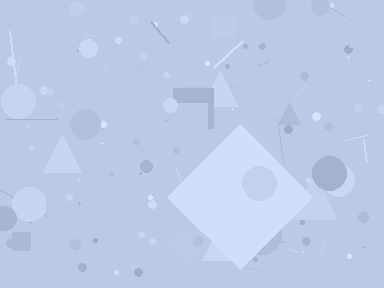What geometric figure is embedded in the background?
A diamond is embedded in the background.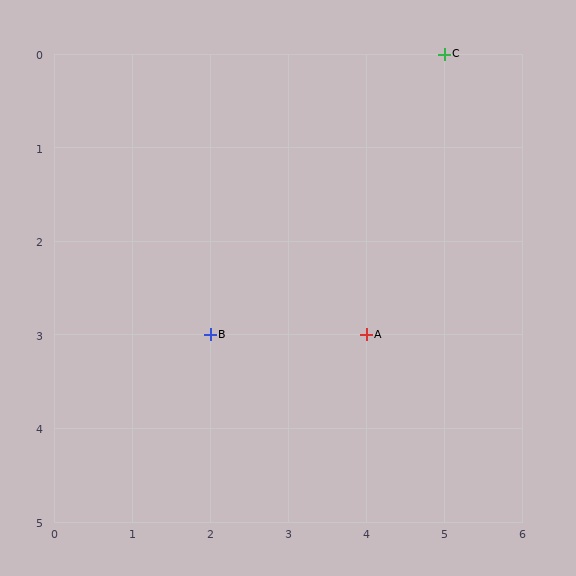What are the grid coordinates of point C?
Point C is at grid coordinates (5, 0).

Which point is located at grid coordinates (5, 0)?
Point C is at (5, 0).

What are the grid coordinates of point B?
Point B is at grid coordinates (2, 3).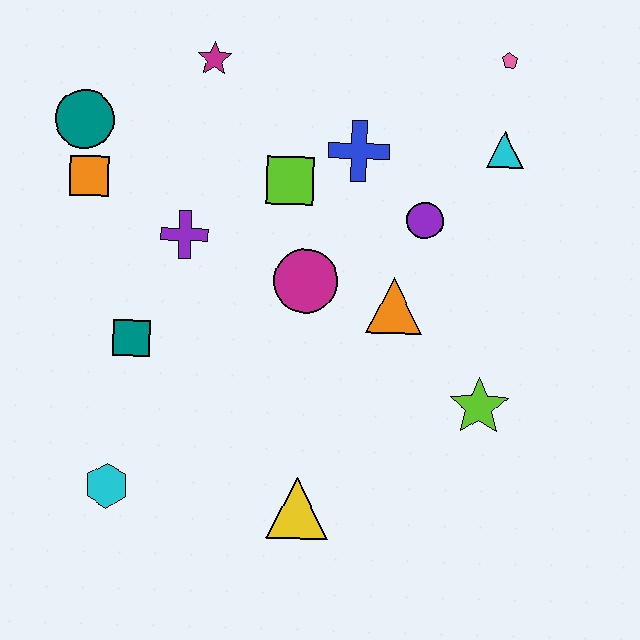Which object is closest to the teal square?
The purple cross is closest to the teal square.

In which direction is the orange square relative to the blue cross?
The orange square is to the left of the blue cross.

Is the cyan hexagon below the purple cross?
Yes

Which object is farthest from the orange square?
The lime star is farthest from the orange square.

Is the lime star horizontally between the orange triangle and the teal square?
No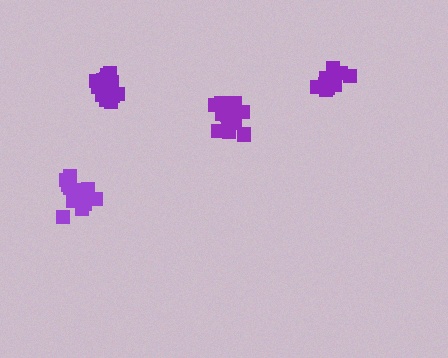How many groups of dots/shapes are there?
There are 4 groups.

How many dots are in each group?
Group 1: 14 dots, Group 2: 14 dots, Group 3: 14 dots, Group 4: 14 dots (56 total).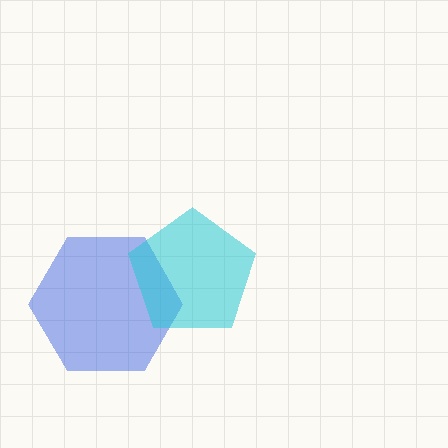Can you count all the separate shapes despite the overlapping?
Yes, there are 2 separate shapes.